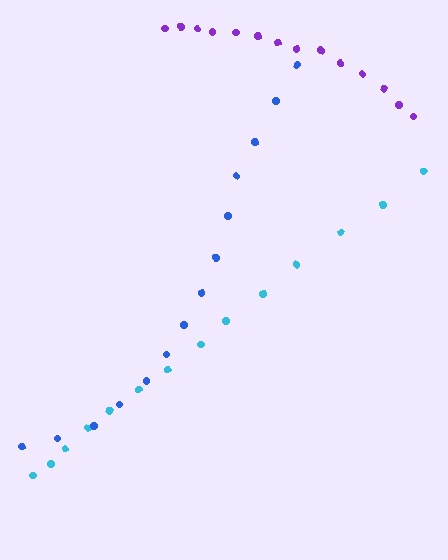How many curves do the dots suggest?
There are 3 distinct paths.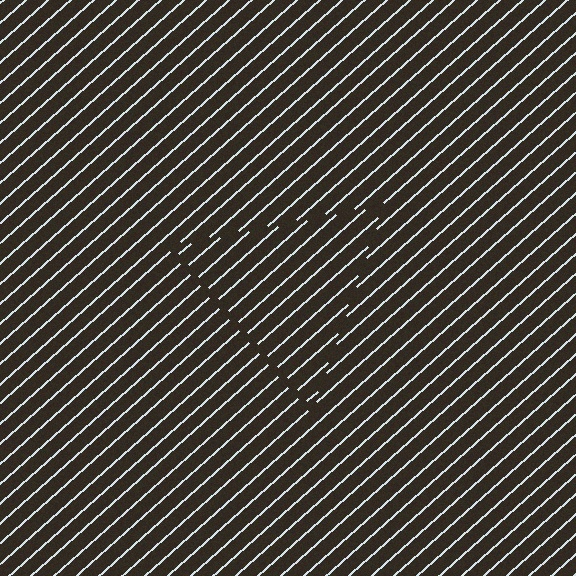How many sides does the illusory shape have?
3 sides — the line-ends trace a triangle.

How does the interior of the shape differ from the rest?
The interior of the shape contains the same grating, shifted by half a period — the contour is defined by the phase discontinuity where line-ends from the inner and outer gratings abut.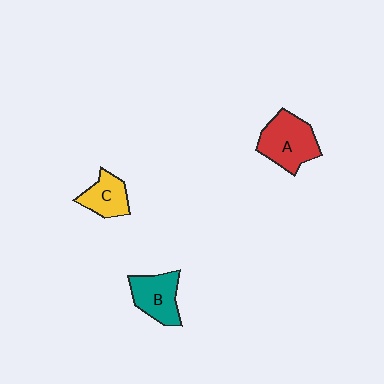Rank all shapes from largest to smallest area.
From largest to smallest: A (red), B (teal), C (yellow).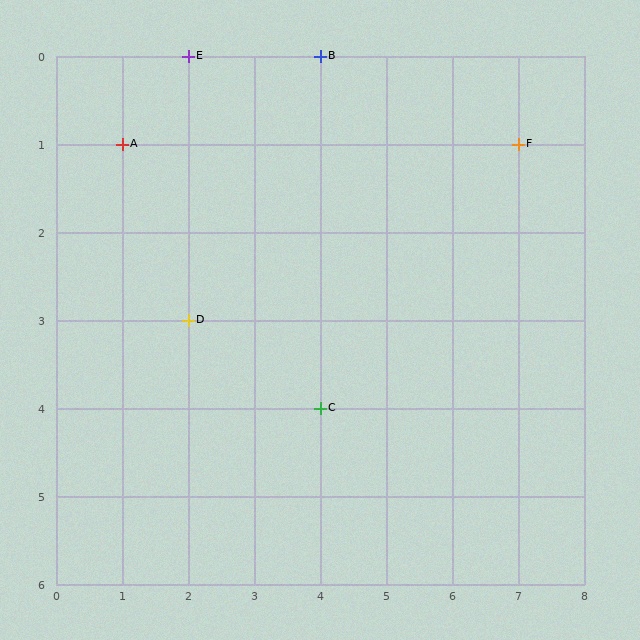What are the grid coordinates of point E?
Point E is at grid coordinates (2, 0).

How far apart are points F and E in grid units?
Points F and E are 5 columns and 1 row apart (about 5.1 grid units diagonally).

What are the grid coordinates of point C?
Point C is at grid coordinates (4, 4).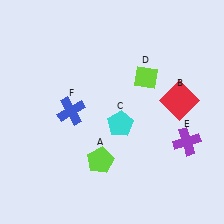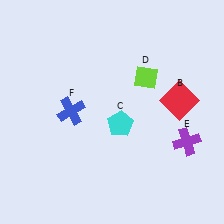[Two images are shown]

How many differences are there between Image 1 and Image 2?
There is 1 difference between the two images.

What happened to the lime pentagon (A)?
The lime pentagon (A) was removed in Image 2. It was in the bottom-left area of Image 1.